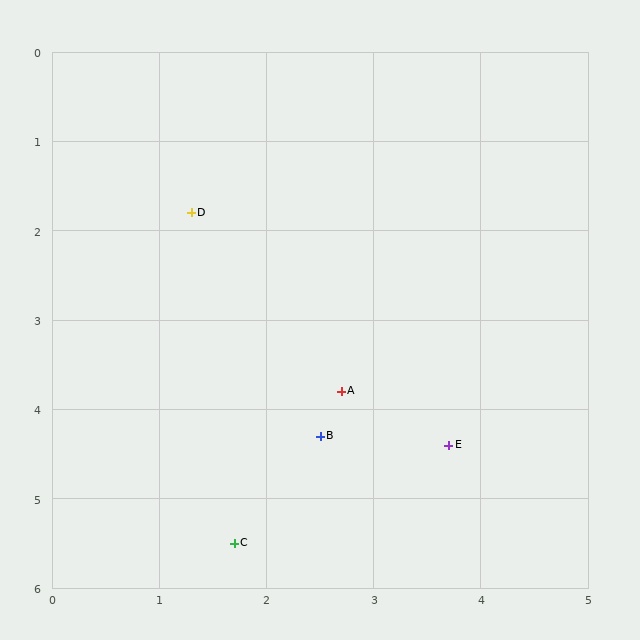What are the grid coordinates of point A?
Point A is at approximately (2.7, 3.8).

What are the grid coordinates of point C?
Point C is at approximately (1.7, 5.5).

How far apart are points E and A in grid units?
Points E and A are about 1.2 grid units apart.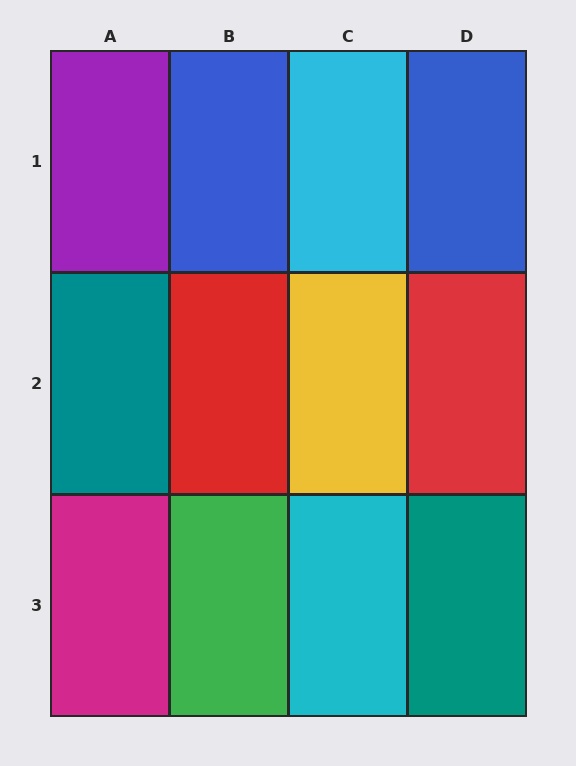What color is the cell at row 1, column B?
Blue.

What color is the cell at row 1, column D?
Blue.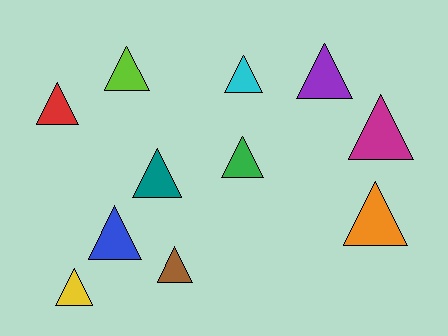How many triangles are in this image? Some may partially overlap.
There are 11 triangles.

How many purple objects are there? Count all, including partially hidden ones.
There is 1 purple object.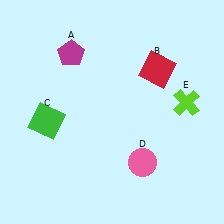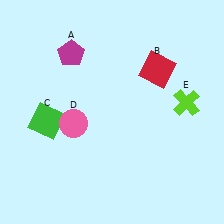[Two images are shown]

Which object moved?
The pink circle (D) moved left.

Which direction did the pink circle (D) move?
The pink circle (D) moved left.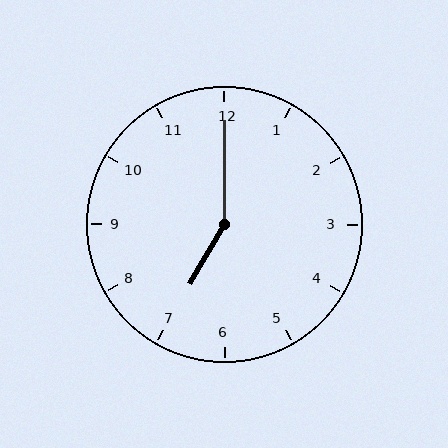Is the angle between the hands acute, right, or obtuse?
It is obtuse.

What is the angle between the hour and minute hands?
Approximately 150 degrees.